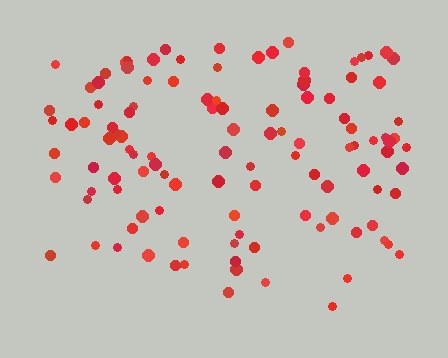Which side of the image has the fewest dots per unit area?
The bottom.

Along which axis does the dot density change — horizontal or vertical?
Vertical.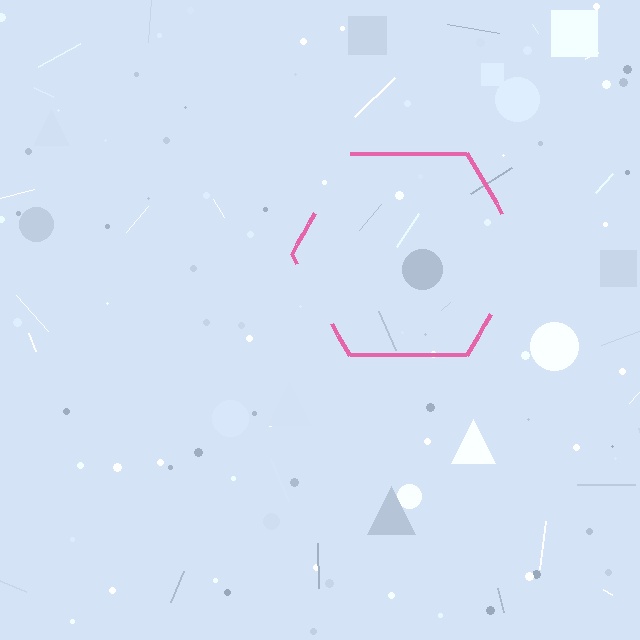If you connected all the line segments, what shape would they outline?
They would outline a hexagon.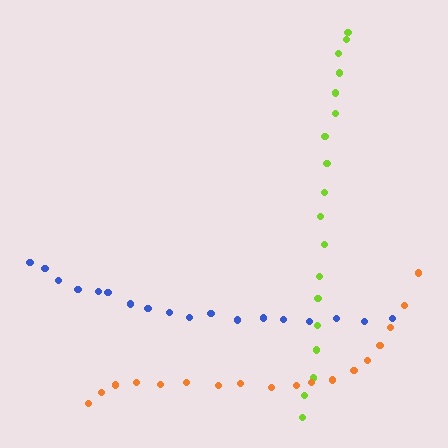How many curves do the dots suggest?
There are 3 distinct paths.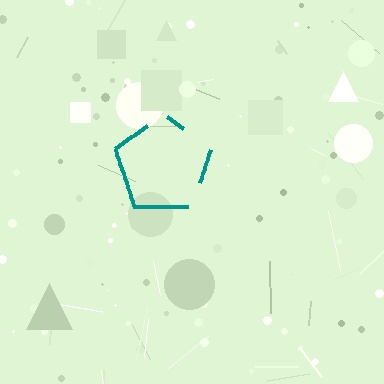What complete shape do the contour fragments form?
The contour fragments form a pentagon.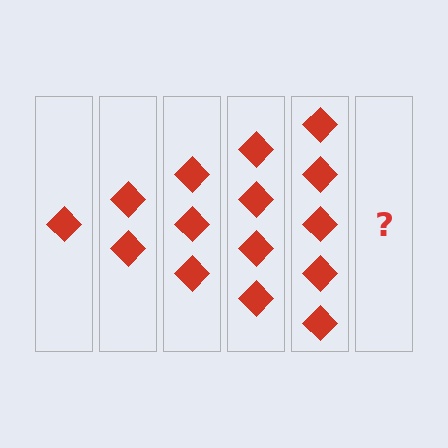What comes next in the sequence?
The next element should be 6 diamonds.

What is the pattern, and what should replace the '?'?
The pattern is that each step adds one more diamond. The '?' should be 6 diamonds.